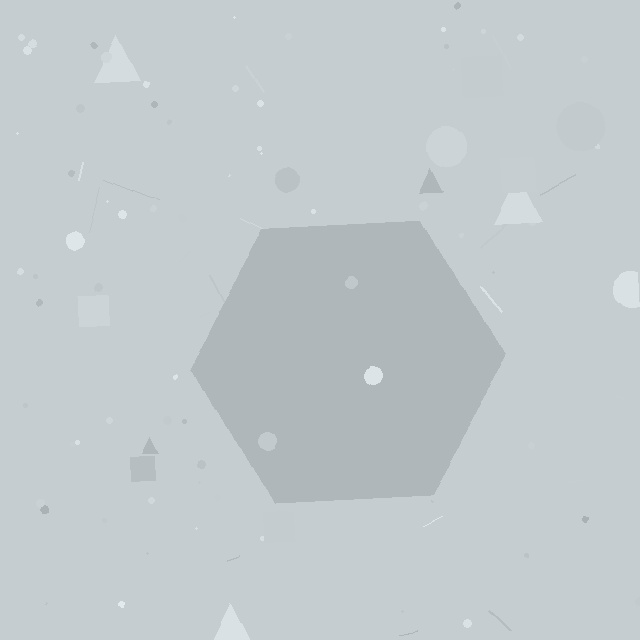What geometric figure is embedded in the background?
A hexagon is embedded in the background.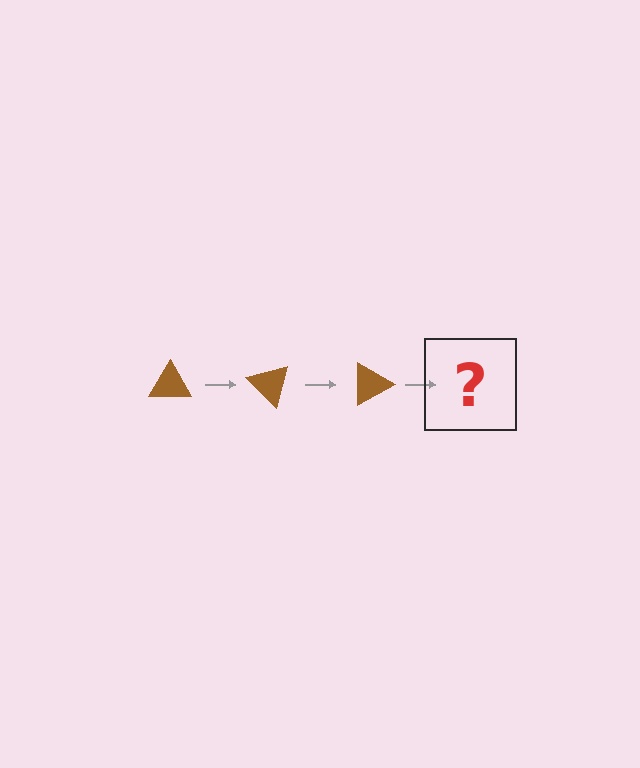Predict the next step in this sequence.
The next step is a brown triangle rotated 135 degrees.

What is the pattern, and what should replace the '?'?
The pattern is that the triangle rotates 45 degrees each step. The '?' should be a brown triangle rotated 135 degrees.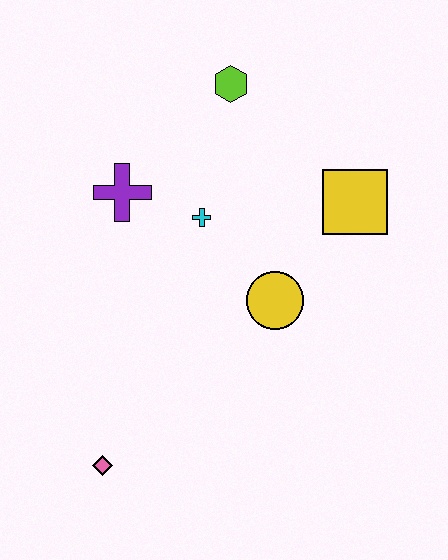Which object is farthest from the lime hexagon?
The pink diamond is farthest from the lime hexagon.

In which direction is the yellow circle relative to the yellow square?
The yellow circle is below the yellow square.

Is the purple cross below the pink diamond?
No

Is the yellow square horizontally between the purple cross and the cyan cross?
No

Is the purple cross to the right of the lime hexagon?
No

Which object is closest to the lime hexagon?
The cyan cross is closest to the lime hexagon.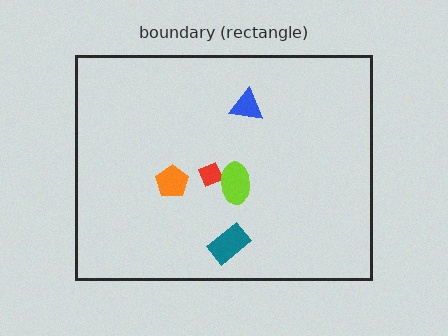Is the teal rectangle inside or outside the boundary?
Inside.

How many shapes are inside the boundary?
5 inside, 0 outside.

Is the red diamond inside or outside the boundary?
Inside.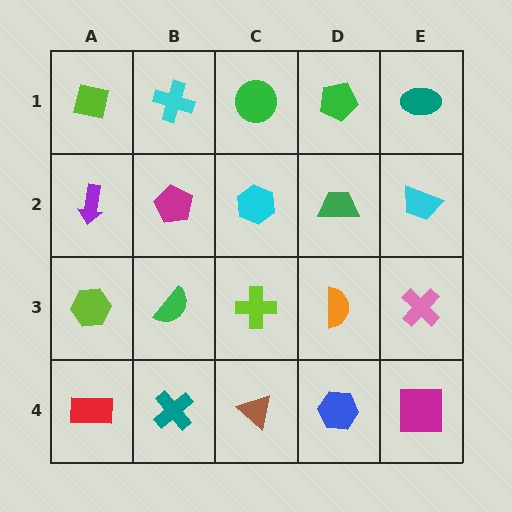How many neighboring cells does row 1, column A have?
2.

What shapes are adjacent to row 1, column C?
A cyan hexagon (row 2, column C), a cyan cross (row 1, column B), a green pentagon (row 1, column D).